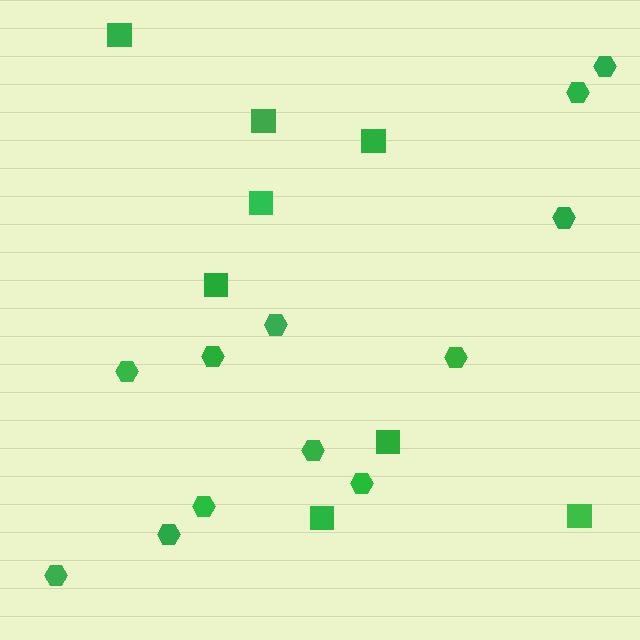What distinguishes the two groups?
There are 2 groups: one group of hexagons (12) and one group of squares (8).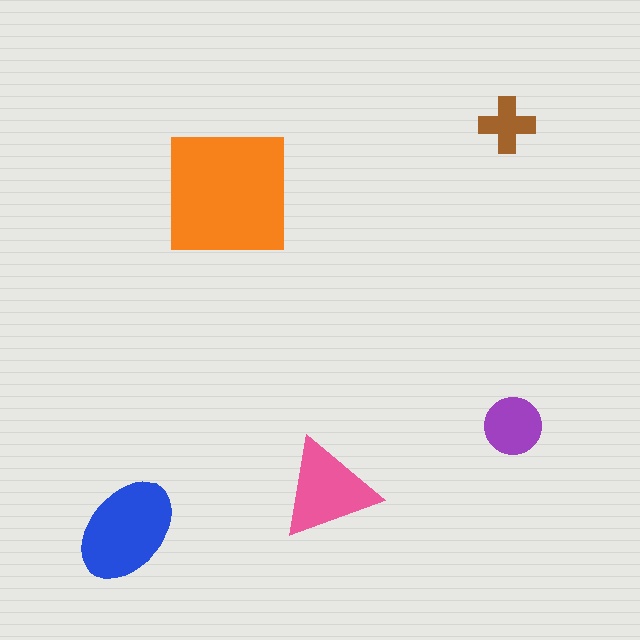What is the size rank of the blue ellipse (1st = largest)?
2nd.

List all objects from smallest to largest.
The brown cross, the purple circle, the pink triangle, the blue ellipse, the orange square.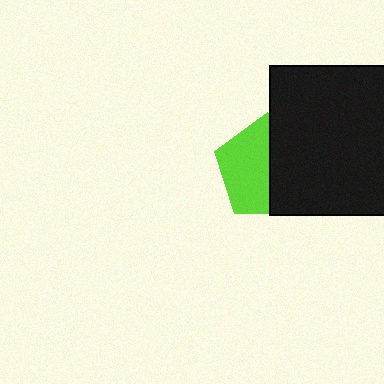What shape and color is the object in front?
The object in front is a black square.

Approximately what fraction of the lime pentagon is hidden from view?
Roughly 47% of the lime pentagon is hidden behind the black square.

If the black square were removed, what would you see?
You would see the complete lime pentagon.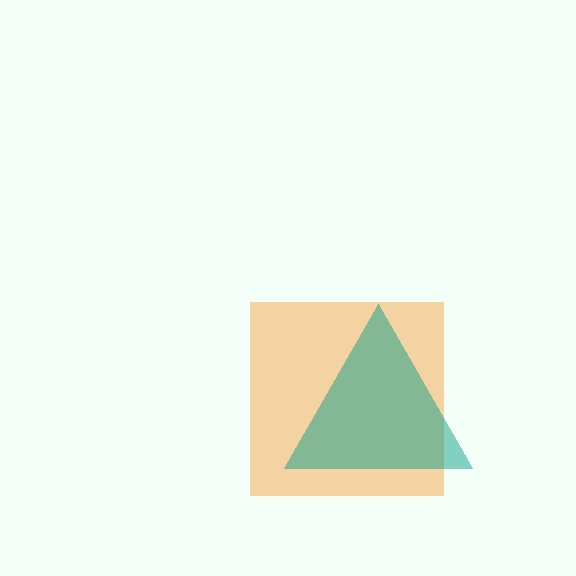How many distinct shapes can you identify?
There are 2 distinct shapes: an orange square, a teal triangle.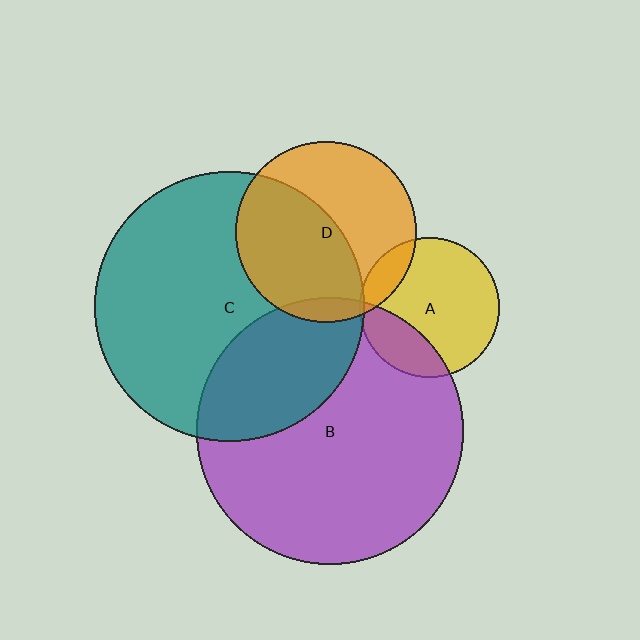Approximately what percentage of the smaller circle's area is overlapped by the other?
Approximately 50%.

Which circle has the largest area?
Circle C (teal).